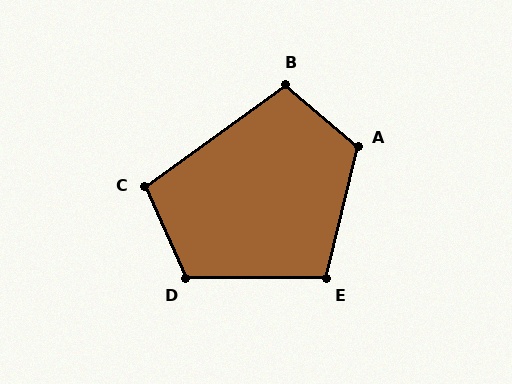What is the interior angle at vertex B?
Approximately 103 degrees (obtuse).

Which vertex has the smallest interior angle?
C, at approximately 102 degrees.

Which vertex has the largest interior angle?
A, at approximately 117 degrees.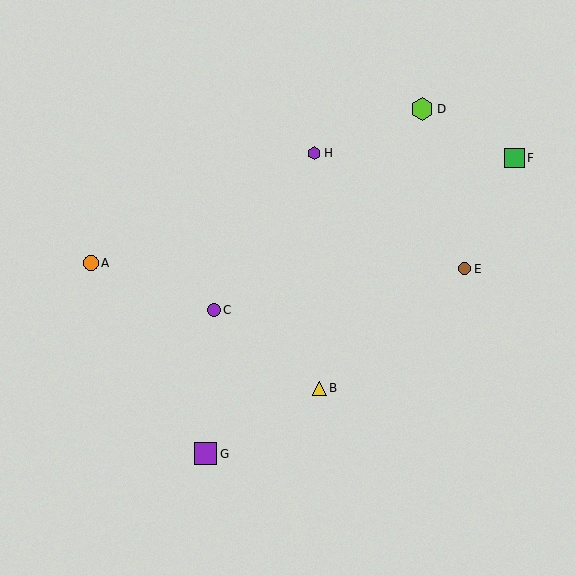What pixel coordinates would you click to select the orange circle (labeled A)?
Click at (91, 263) to select the orange circle A.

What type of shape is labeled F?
Shape F is a green square.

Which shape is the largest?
The lime hexagon (labeled D) is the largest.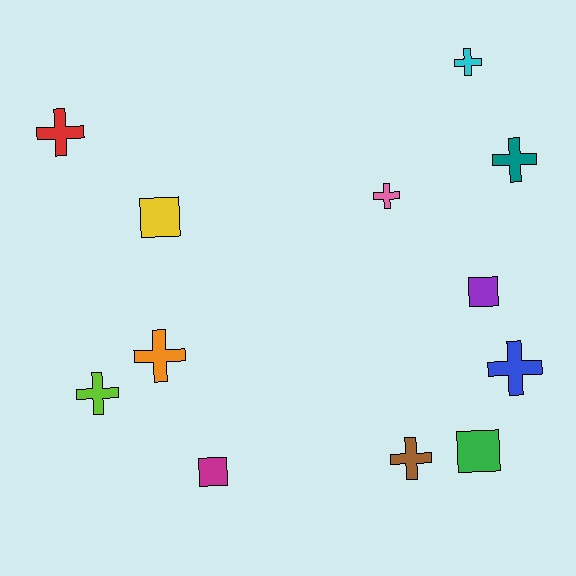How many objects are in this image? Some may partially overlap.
There are 12 objects.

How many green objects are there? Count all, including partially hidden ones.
There is 1 green object.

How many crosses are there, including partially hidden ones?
There are 8 crosses.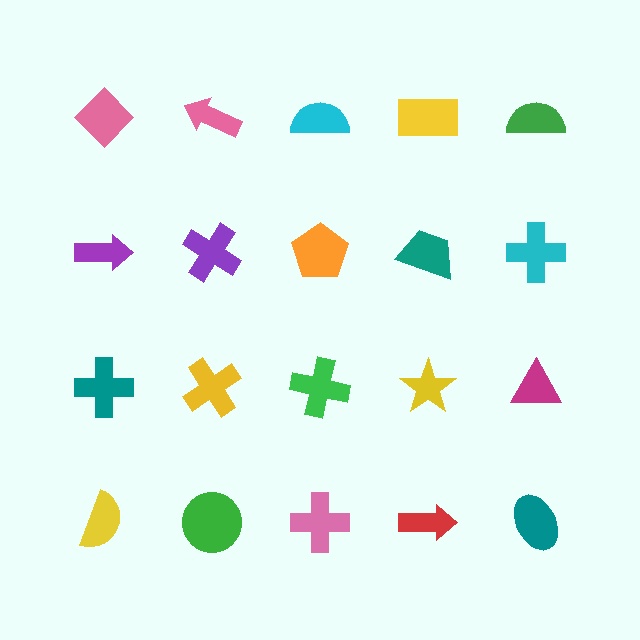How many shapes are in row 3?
5 shapes.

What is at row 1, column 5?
A green semicircle.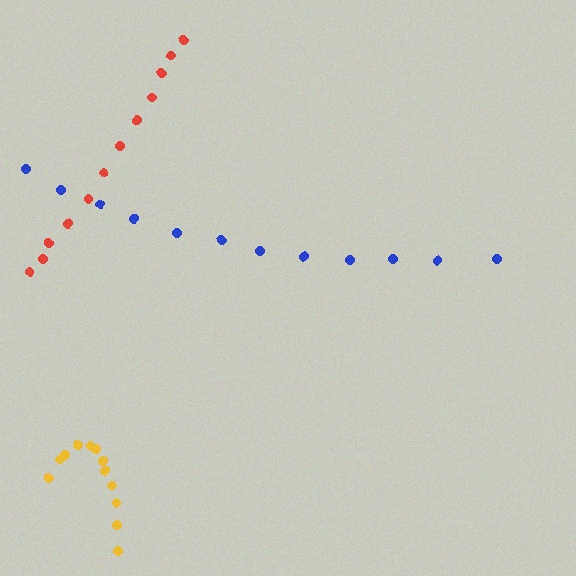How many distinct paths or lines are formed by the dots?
There are 3 distinct paths.